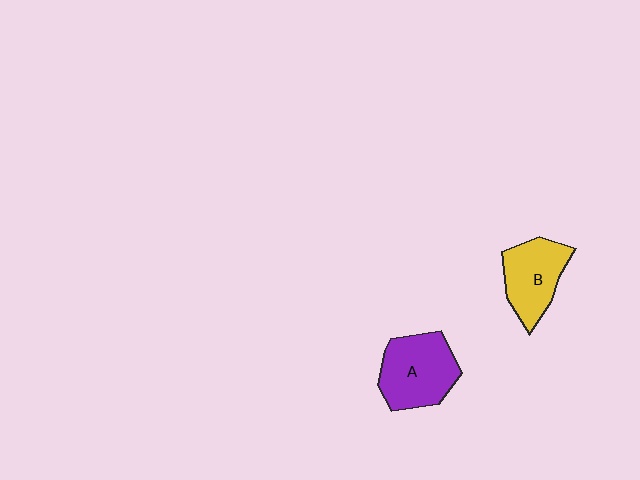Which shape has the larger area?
Shape A (purple).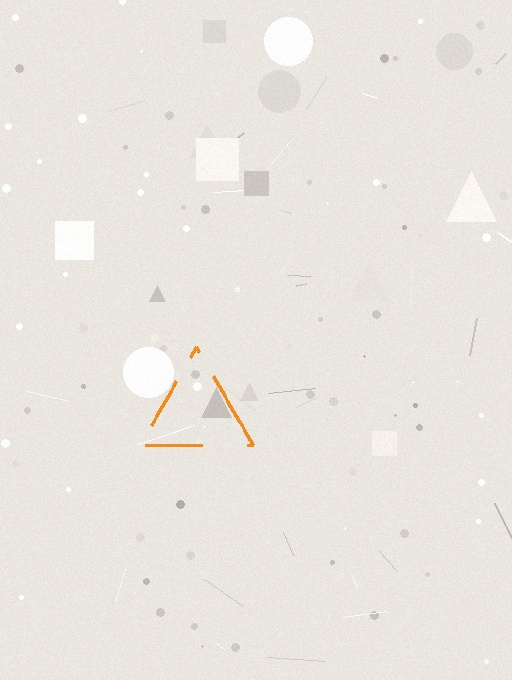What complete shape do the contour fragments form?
The contour fragments form a triangle.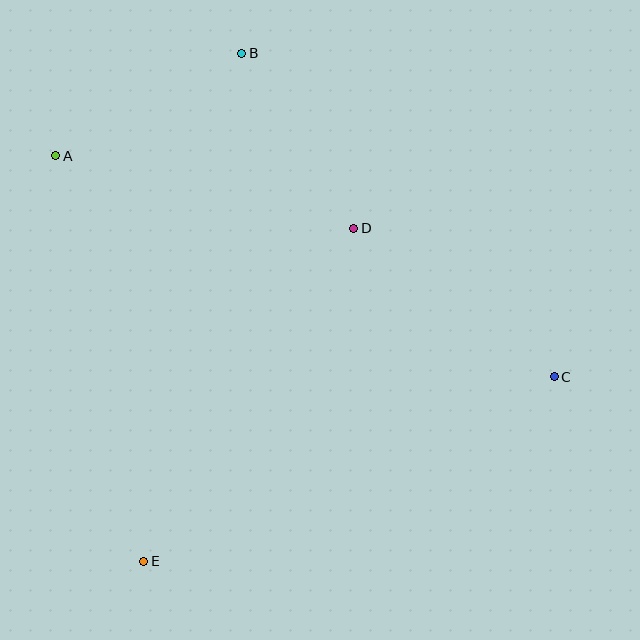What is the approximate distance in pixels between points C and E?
The distance between C and E is approximately 450 pixels.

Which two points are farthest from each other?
Points A and C are farthest from each other.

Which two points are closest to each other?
Points B and D are closest to each other.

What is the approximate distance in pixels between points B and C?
The distance between B and C is approximately 450 pixels.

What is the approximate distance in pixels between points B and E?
The distance between B and E is approximately 517 pixels.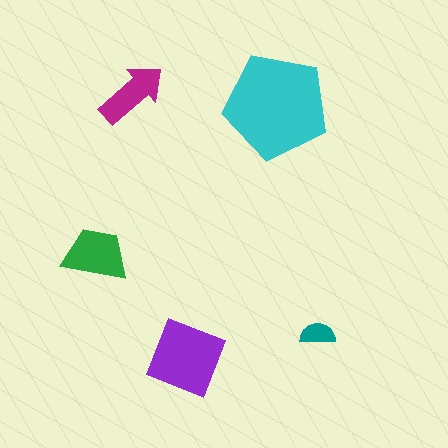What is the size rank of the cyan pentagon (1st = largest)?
1st.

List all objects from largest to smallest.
The cyan pentagon, the purple square, the green trapezoid, the magenta arrow, the teal semicircle.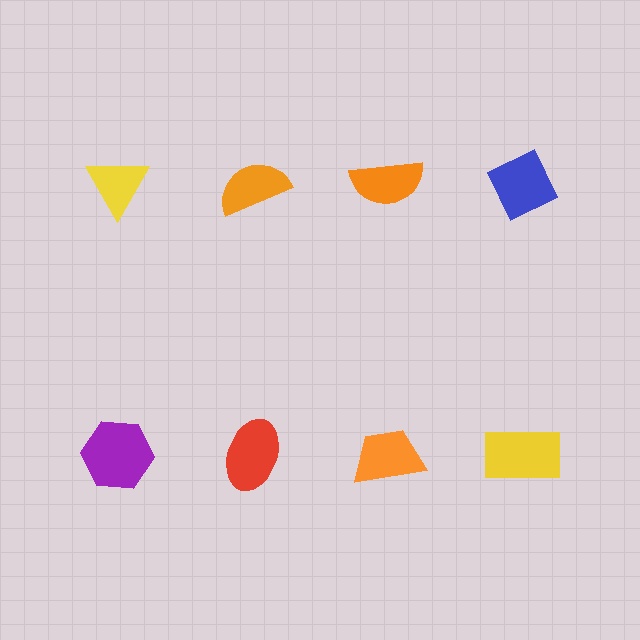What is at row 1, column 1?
A yellow triangle.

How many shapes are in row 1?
4 shapes.